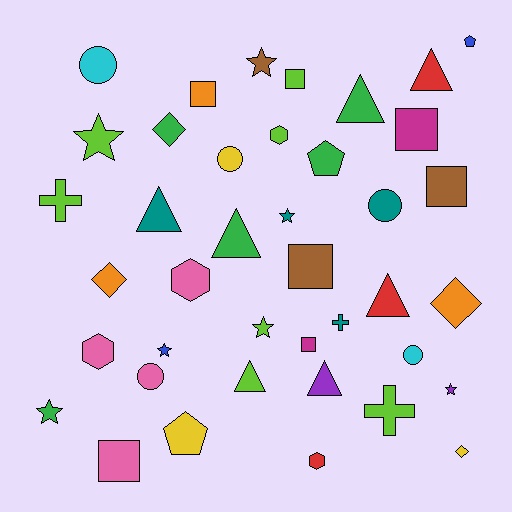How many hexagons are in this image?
There are 4 hexagons.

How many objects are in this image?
There are 40 objects.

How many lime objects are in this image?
There are 7 lime objects.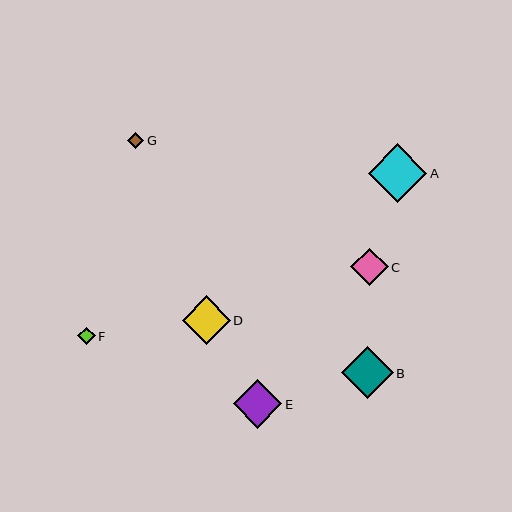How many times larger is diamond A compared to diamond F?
Diamond A is approximately 3.4 times the size of diamond F.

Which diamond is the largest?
Diamond A is the largest with a size of approximately 58 pixels.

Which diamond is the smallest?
Diamond G is the smallest with a size of approximately 16 pixels.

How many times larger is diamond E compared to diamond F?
Diamond E is approximately 2.8 times the size of diamond F.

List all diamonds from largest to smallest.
From largest to smallest: A, B, E, D, C, F, G.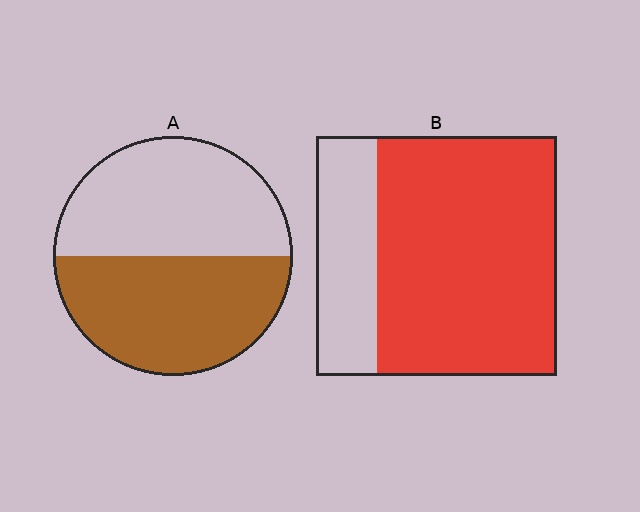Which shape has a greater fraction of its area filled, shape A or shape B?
Shape B.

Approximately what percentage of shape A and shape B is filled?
A is approximately 50% and B is approximately 75%.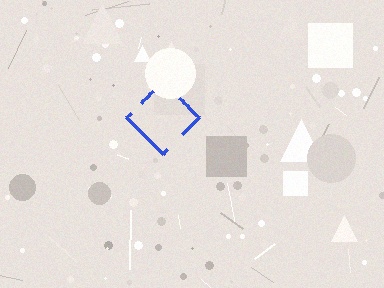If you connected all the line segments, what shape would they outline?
They would outline a diamond.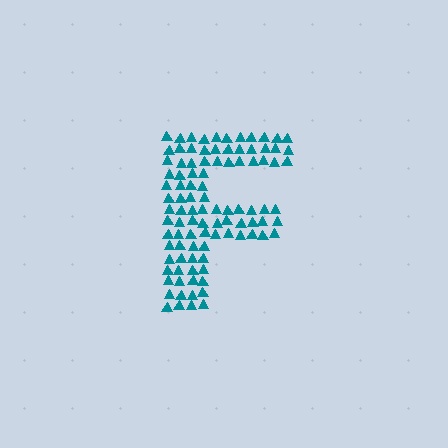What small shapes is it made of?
It is made of small triangles.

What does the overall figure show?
The overall figure shows the letter F.